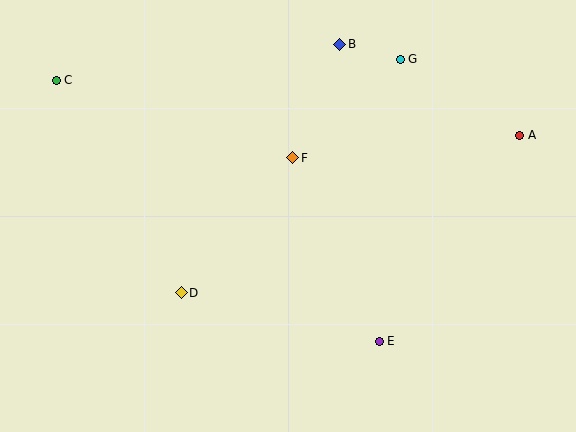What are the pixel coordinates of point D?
Point D is at (181, 293).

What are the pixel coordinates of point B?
Point B is at (340, 44).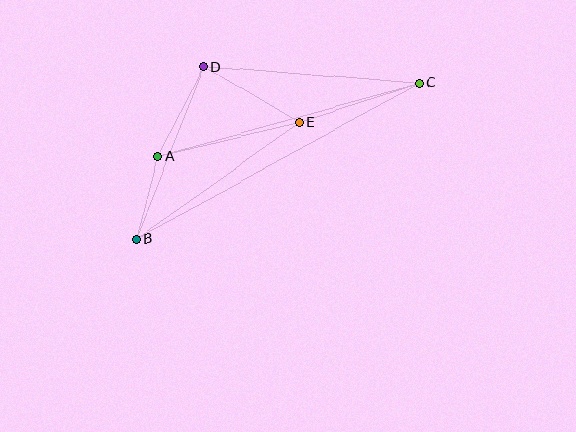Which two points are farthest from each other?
Points B and C are farthest from each other.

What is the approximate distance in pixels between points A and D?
The distance between A and D is approximately 101 pixels.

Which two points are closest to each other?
Points A and B are closest to each other.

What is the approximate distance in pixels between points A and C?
The distance between A and C is approximately 271 pixels.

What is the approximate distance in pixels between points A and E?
The distance between A and E is approximately 145 pixels.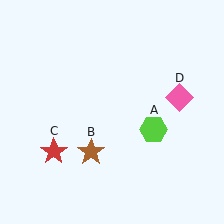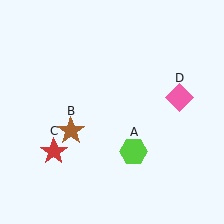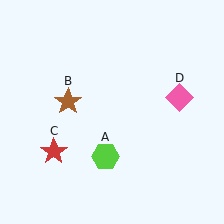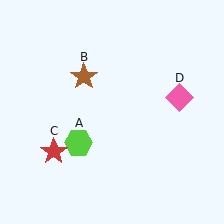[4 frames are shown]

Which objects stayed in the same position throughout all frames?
Red star (object C) and pink diamond (object D) remained stationary.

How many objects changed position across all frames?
2 objects changed position: lime hexagon (object A), brown star (object B).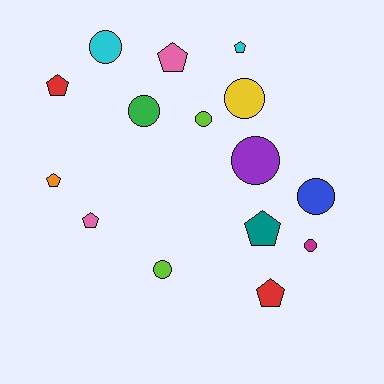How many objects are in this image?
There are 15 objects.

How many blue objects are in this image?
There is 1 blue object.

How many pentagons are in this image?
There are 7 pentagons.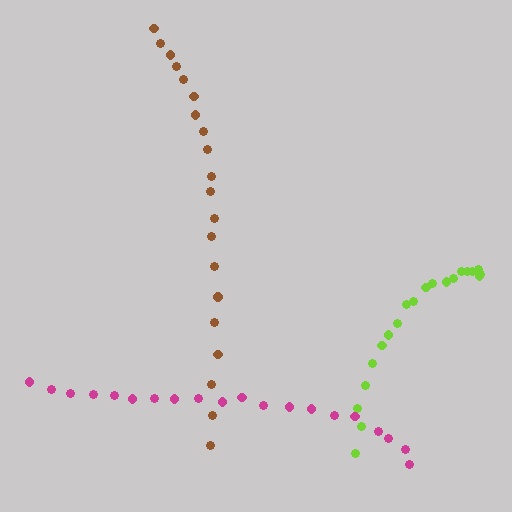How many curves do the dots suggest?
There are 3 distinct paths.